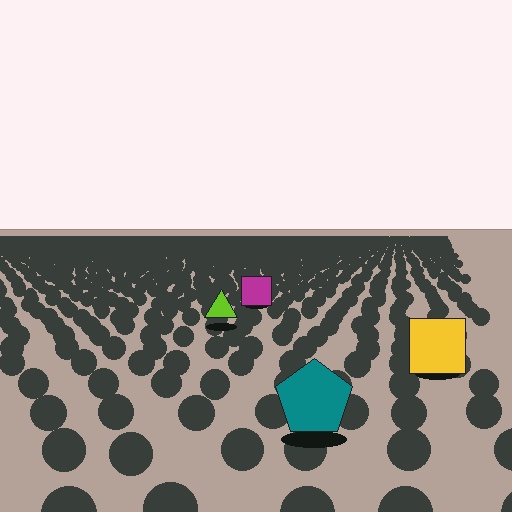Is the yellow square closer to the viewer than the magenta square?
Yes. The yellow square is closer — you can tell from the texture gradient: the ground texture is coarser near it.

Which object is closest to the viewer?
The teal pentagon is closest. The texture marks near it are larger and more spread out.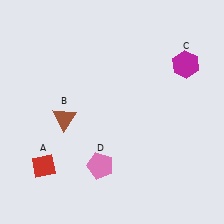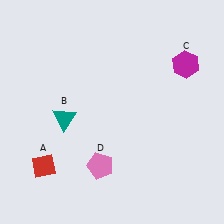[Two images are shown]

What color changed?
The triangle (B) changed from brown in Image 1 to teal in Image 2.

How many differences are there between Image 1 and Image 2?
There is 1 difference between the two images.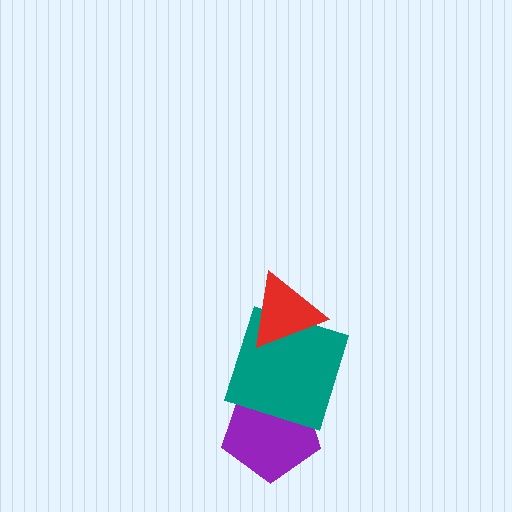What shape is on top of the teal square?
The red triangle is on top of the teal square.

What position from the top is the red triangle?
The red triangle is 1st from the top.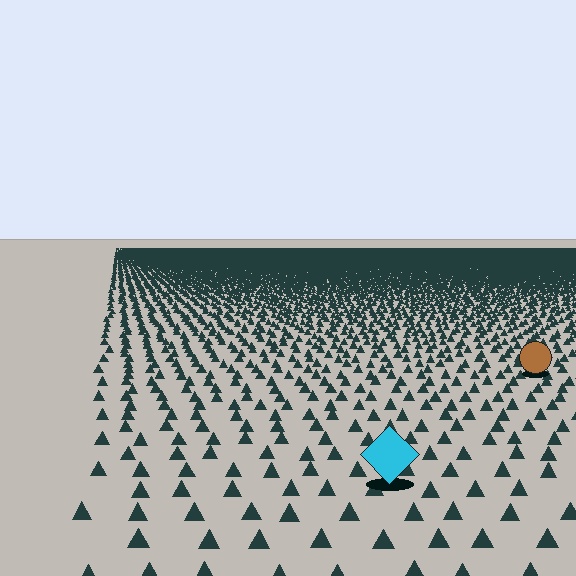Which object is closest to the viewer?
The cyan diamond is closest. The texture marks near it are larger and more spread out.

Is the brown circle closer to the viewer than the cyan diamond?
No. The cyan diamond is closer — you can tell from the texture gradient: the ground texture is coarser near it.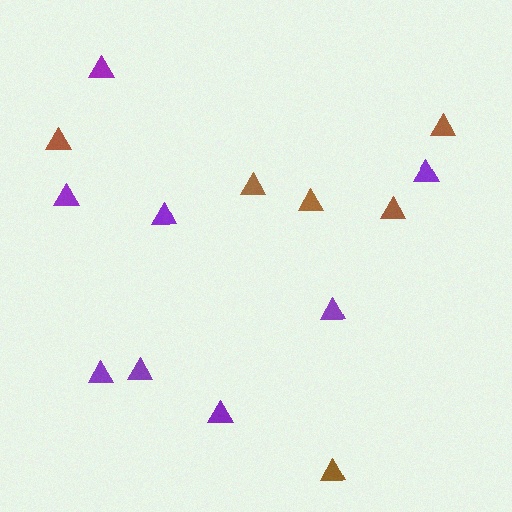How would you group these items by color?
There are 2 groups: one group of purple triangles (8) and one group of brown triangles (6).